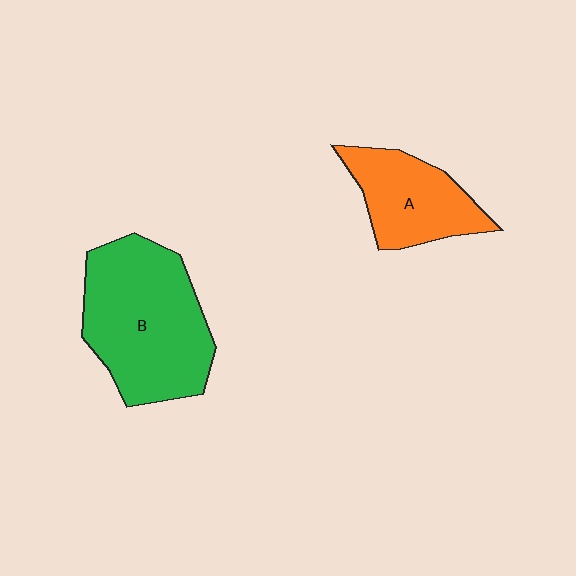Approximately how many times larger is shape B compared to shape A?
Approximately 1.7 times.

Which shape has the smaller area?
Shape A (orange).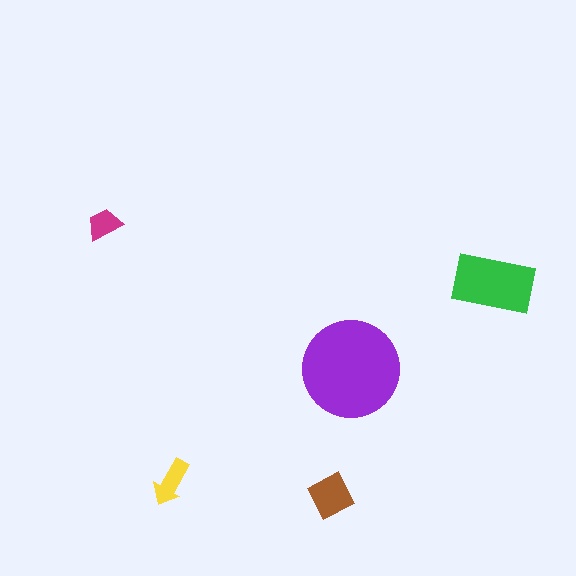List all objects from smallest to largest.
The magenta trapezoid, the yellow arrow, the brown square, the green rectangle, the purple circle.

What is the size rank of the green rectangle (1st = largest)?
2nd.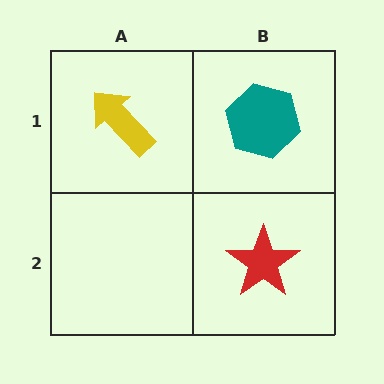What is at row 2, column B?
A red star.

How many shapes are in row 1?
2 shapes.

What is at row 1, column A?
A yellow arrow.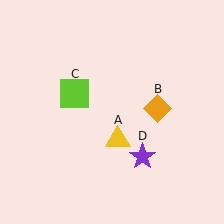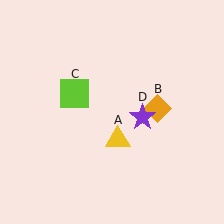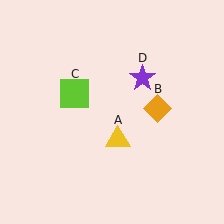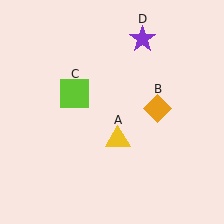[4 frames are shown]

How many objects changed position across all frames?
1 object changed position: purple star (object D).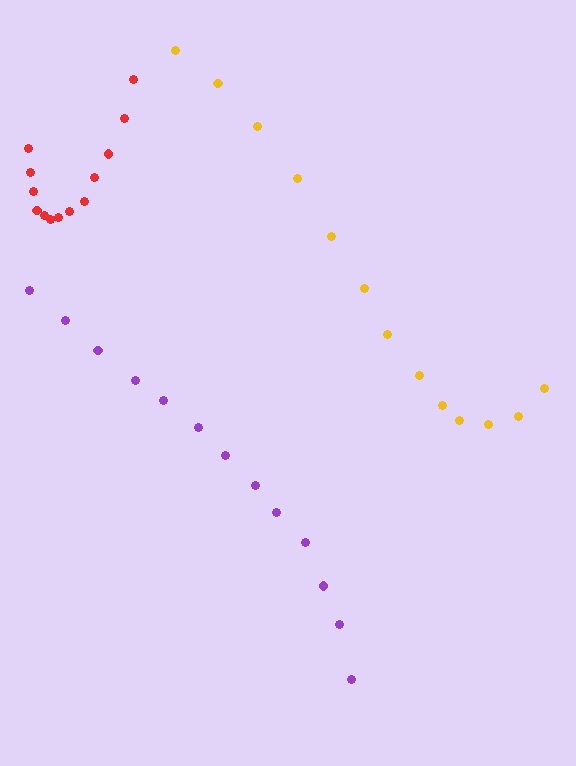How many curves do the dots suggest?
There are 3 distinct paths.